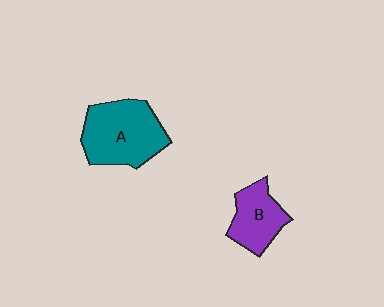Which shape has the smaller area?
Shape B (purple).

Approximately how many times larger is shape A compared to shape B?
Approximately 1.6 times.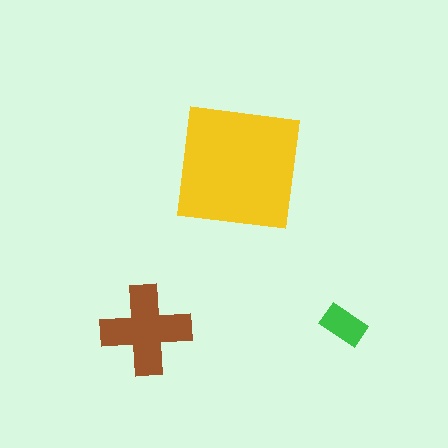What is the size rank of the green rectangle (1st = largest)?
3rd.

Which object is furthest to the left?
The brown cross is leftmost.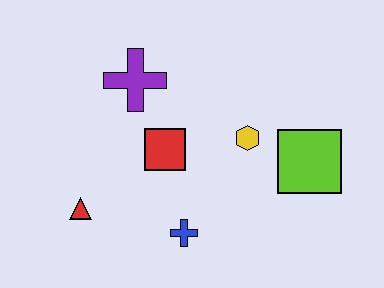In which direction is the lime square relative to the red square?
The lime square is to the right of the red square.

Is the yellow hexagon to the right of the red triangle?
Yes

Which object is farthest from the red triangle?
The lime square is farthest from the red triangle.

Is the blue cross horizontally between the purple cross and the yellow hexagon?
Yes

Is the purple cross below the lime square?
No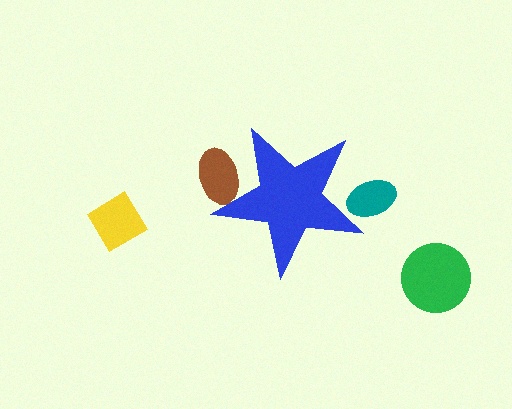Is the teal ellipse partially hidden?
Yes, the teal ellipse is partially hidden behind the blue star.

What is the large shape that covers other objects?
A blue star.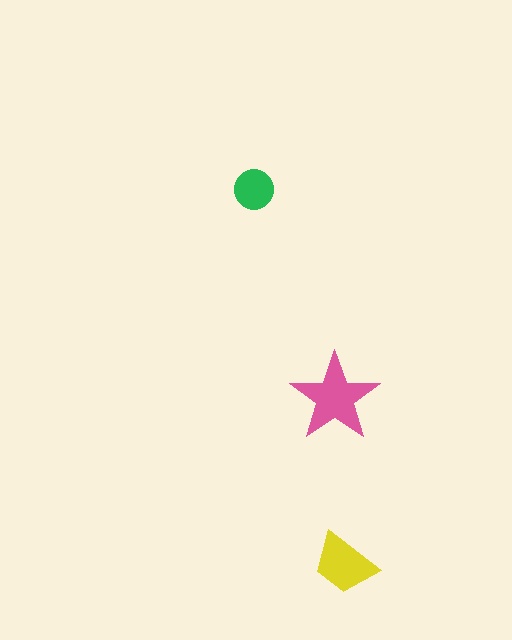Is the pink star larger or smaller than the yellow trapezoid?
Larger.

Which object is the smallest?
The green circle.